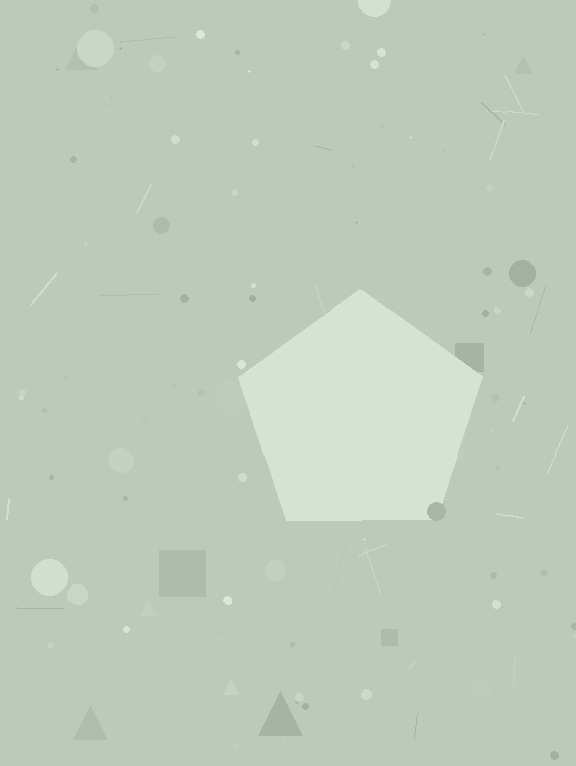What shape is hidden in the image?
A pentagon is hidden in the image.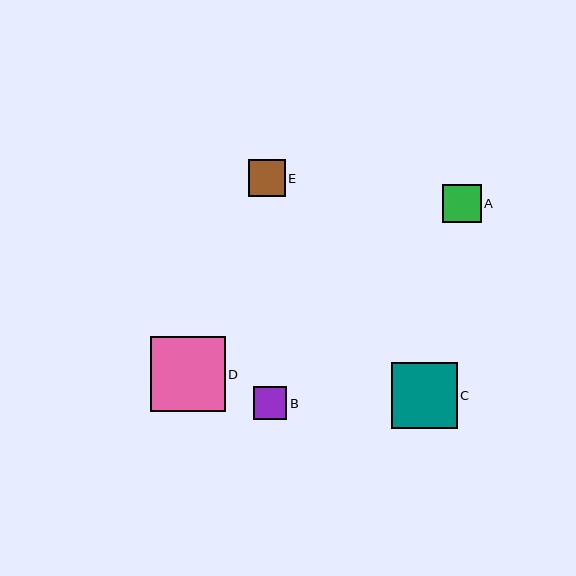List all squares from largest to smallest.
From largest to smallest: D, C, A, E, B.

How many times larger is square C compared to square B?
Square C is approximately 2.0 times the size of square B.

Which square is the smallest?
Square B is the smallest with a size of approximately 33 pixels.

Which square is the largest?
Square D is the largest with a size of approximately 75 pixels.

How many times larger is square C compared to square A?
Square C is approximately 1.7 times the size of square A.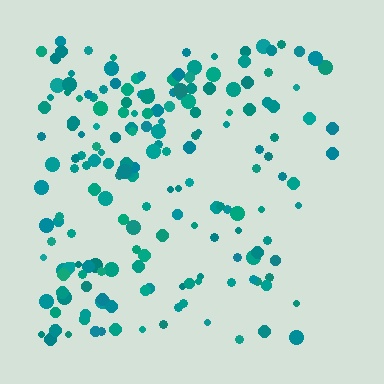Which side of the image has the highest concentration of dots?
The left.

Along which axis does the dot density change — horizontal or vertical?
Horizontal.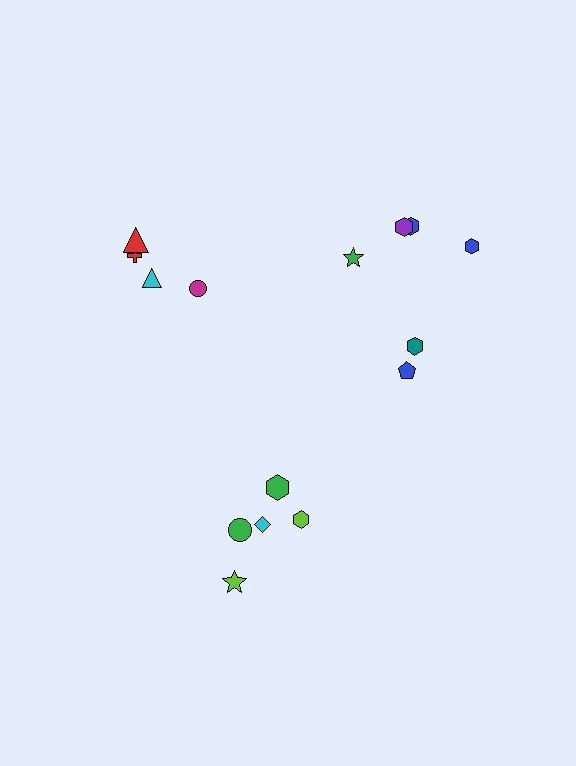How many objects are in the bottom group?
There are 5 objects.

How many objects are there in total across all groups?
There are 15 objects.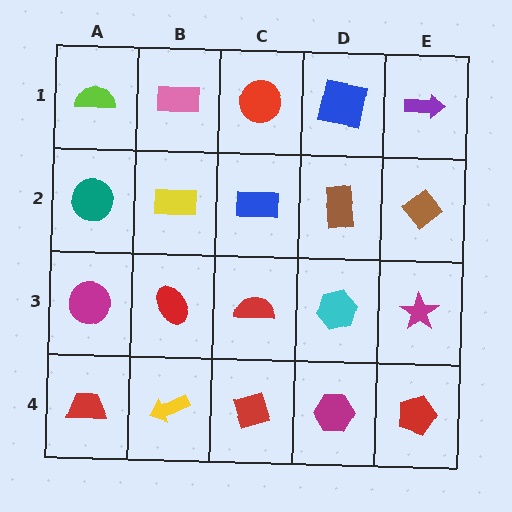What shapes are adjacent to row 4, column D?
A cyan hexagon (row 3, column D), a red diamond (row 4, column C), a red pentagon (row 4, column E).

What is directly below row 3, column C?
A red diamond.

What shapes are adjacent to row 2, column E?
A purple arrow (row 1, column E), a magenta star (row 3, column E), a brown rectangle (row 2, column D).